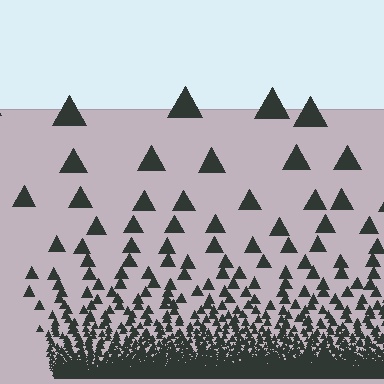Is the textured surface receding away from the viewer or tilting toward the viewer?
The surface appears to tilt toward the viewer. Texture elements get larger and sparser toward the top.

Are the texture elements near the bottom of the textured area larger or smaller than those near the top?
Smaller. The gradient is inverted — elements near the bottom are smaller and denser.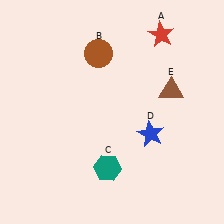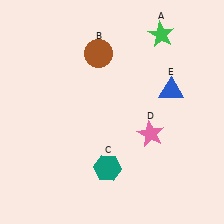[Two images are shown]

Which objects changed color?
A changed from red to green. D changed from blue to pink. E changed from brown to blue.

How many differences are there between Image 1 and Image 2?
There are 3 differences between the two images.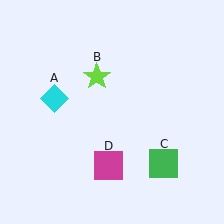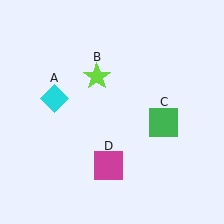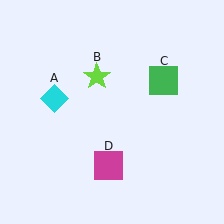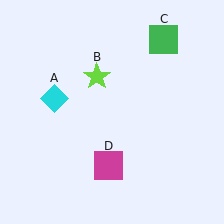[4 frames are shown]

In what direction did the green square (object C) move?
The green square (object C) moved up.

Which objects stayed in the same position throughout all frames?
Cyan diamond (object A) and lime star (object B) and magenta square (object D) remained stationary.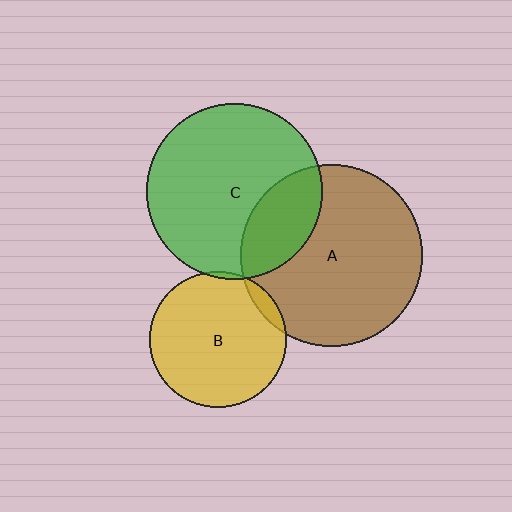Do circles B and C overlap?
Yes.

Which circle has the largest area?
Circle A (brown).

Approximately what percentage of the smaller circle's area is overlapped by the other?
Approximately 5%.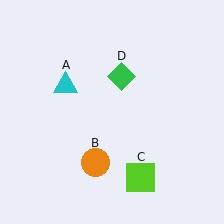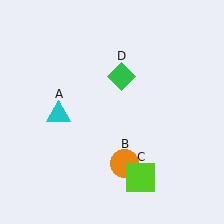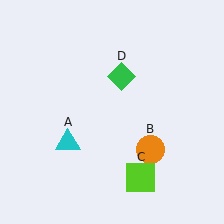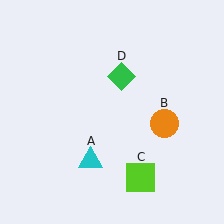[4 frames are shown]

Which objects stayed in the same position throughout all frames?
Lime square (object C) and green diamond (object D) remained stationary.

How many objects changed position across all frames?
2 objects changed position: cyan triangle (object A), orange circle (object B).